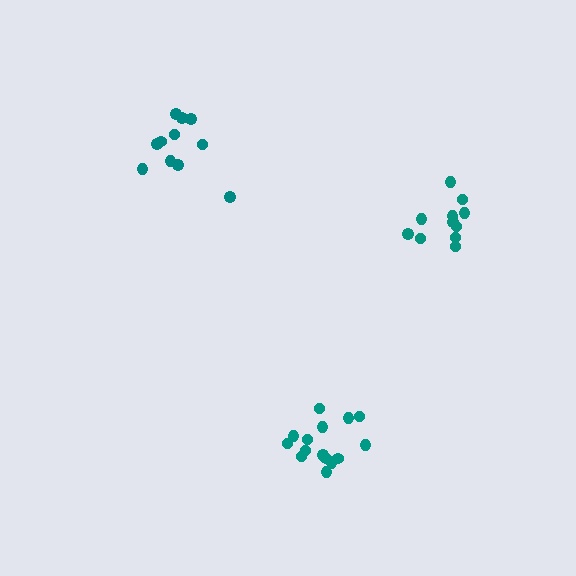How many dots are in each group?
Group 1: 11 dots, Group 2: 15 dots, Group 3: 11 dots (37 total).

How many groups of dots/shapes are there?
There are 3 groups.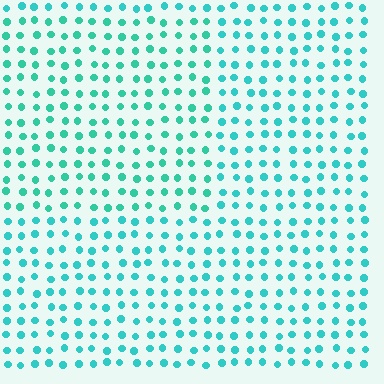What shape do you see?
I see a rectangle.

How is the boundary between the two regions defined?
The boundary is defined purely by a slight shift in hue (about 15 degrees). Spacing, size, and orientation are identical on both sides.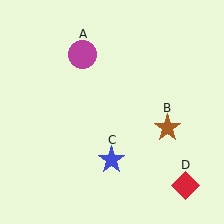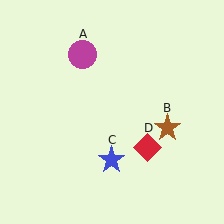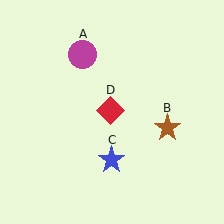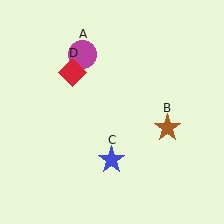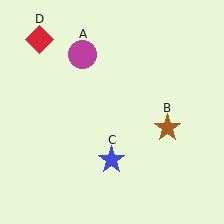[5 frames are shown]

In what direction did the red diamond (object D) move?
The red diamond (object D) moved up and to the left.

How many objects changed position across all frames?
1 object changed position: red diamond (object D).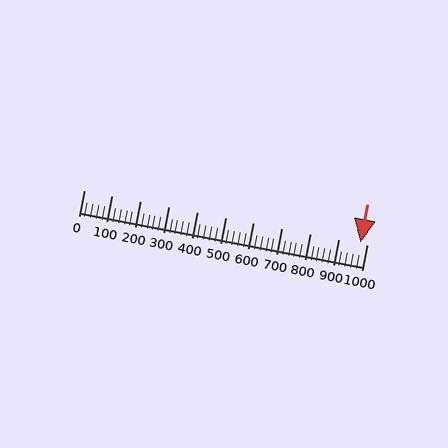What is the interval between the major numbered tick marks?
The major tick marks are spaced 100 units apart.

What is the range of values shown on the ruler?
The ruler shows values from 0 to 1000.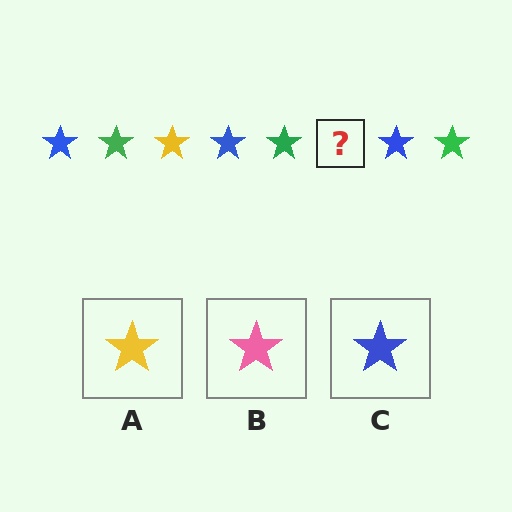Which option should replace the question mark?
Option A.